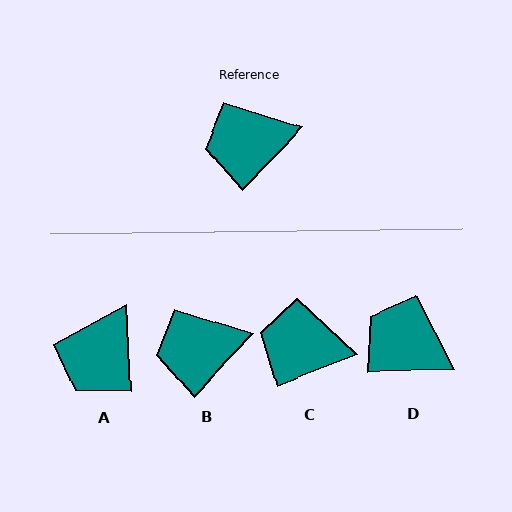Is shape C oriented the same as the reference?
No, it is off by about 25 degrees.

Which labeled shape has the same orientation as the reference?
B.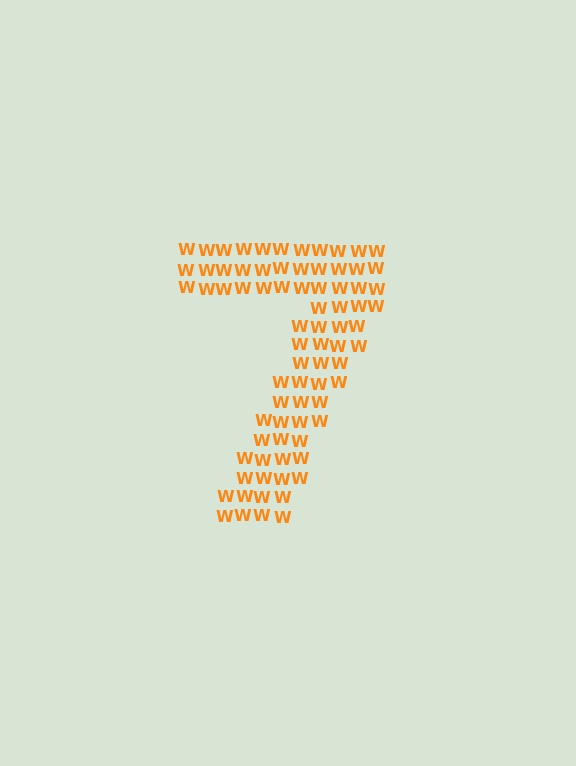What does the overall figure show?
The overall figure shows the digit 7.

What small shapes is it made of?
It is made of small letter W's.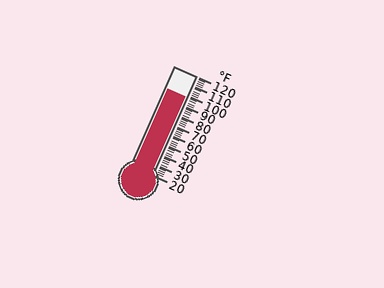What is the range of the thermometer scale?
The thermometer scale ranges from 20°F to 120°F.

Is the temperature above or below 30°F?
The temperature is above 30°F.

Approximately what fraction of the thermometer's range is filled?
The thermometer is filled to approximately 80% of its range.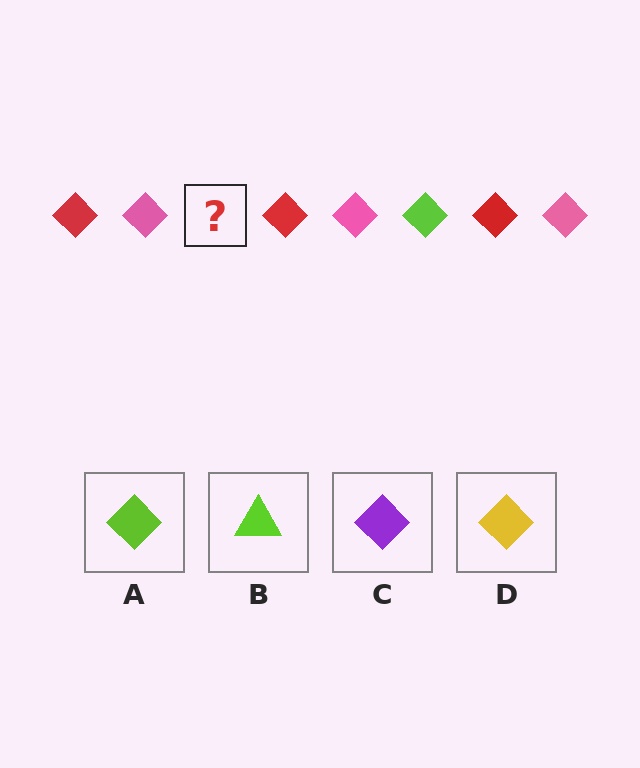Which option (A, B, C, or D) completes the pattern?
A.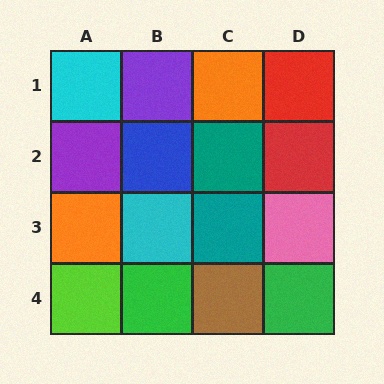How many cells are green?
2 cells are green.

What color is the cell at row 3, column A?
Orange.